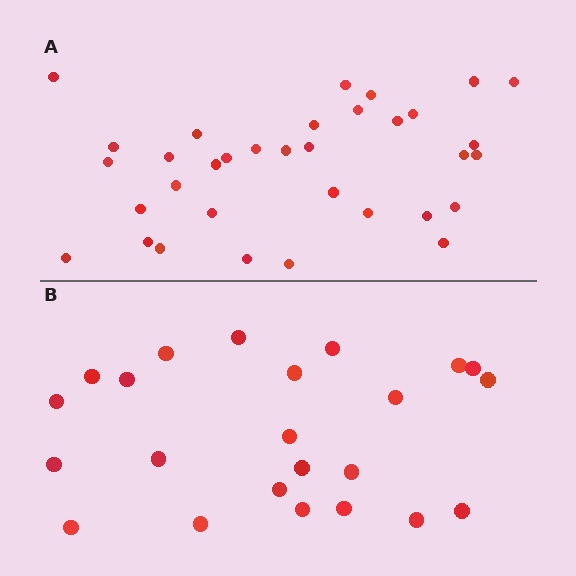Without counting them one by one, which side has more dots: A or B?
Region A (the top region) has more dots.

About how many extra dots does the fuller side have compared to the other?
Region A has roughly 12 or so more dots than region B.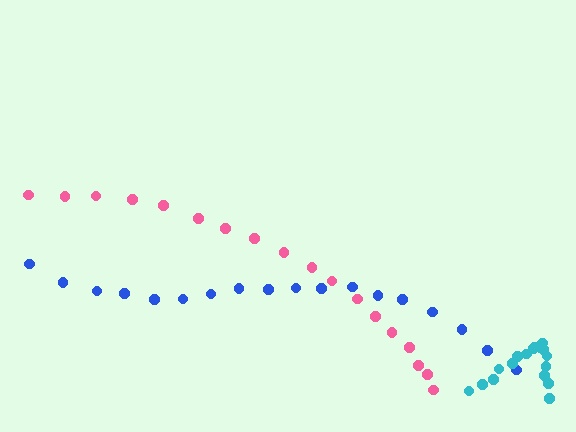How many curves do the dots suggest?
There are 3 distinct paths.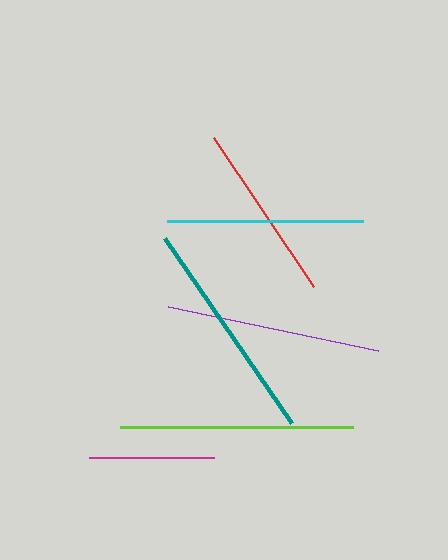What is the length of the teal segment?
The teal segment is approximately 223 pixels long.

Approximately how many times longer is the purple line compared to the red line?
The purple line is approximately 1.2 times the length of the red line.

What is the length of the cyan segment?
The cyan segment is approximately 196 pixels long.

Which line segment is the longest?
The lime line is the longest at approximately 233 pixels.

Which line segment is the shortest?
The magenta line is the shortest at approximately 125 pixels.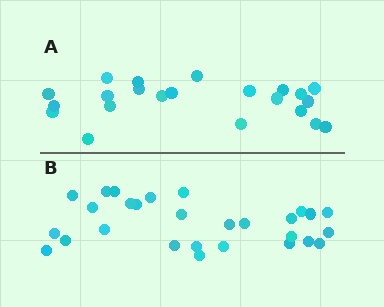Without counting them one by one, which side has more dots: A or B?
Region B (the bottom region) has more dots.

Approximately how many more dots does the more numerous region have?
Region B has about 6 more dots than region A.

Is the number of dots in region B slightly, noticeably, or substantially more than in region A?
Region B has noticeably more, but not dramatically so. The ratio is roughly 1.3 to 1.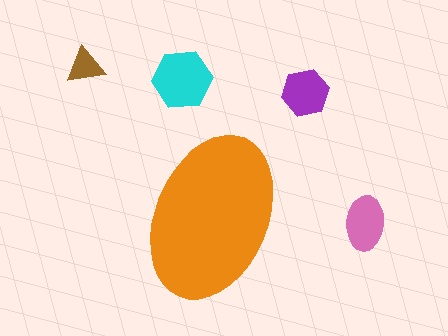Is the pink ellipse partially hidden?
No, the pink ellipse is fully visible.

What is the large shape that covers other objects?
An orange ellipse.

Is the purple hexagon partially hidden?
No, the purple hexagon is fully visible.